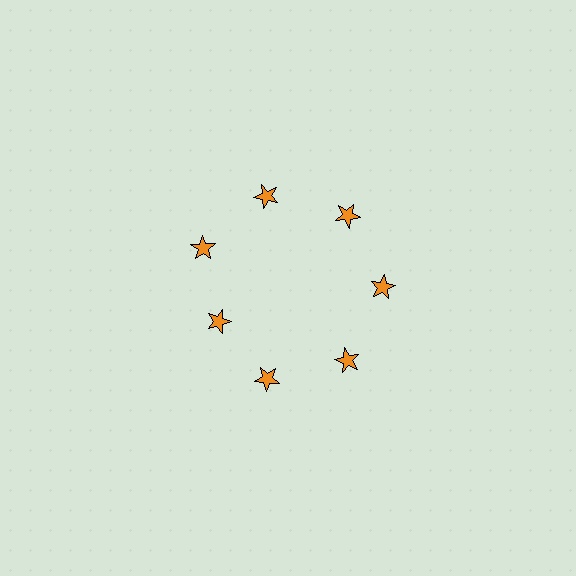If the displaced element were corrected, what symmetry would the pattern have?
It would have 7-fold rotational symmetry — the pattern would map onto itself every 51 degrees.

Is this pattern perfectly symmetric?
No. The 7 orange stars are arranged in a ring, but one element near the 8 o'clock position is pulled inward toward the center, breaking the 7-fold rotational symmetry.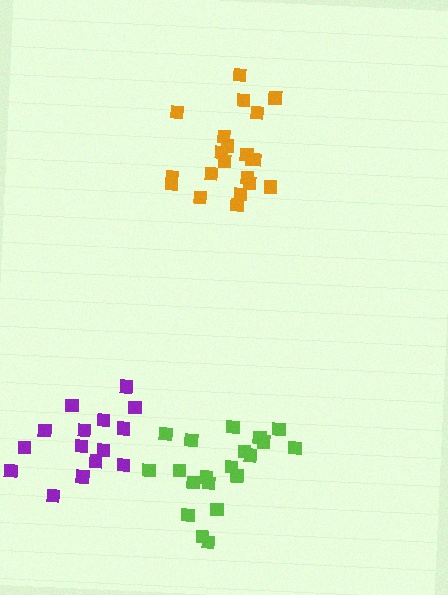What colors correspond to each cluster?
The clusters are colored: orange, lime, purple.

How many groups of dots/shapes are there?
There are 3 groups.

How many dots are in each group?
Group 1: 21 dots, Group 2: 20 dots, Group 3: 15 dots (56 total).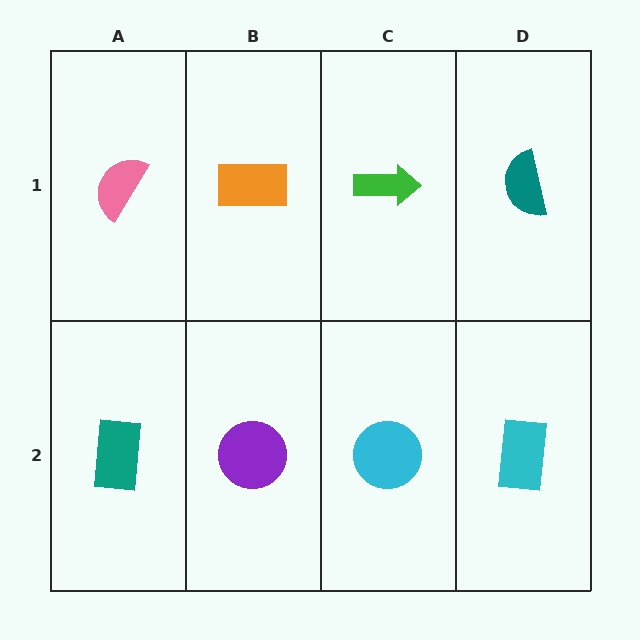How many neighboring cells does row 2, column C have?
3.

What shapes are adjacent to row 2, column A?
A pink semicircle (row 1, column A), a purple circle (row 2, column B).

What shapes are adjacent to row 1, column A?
A teal rectangle (row 2, column A), an orange rectangle (row 1, column B).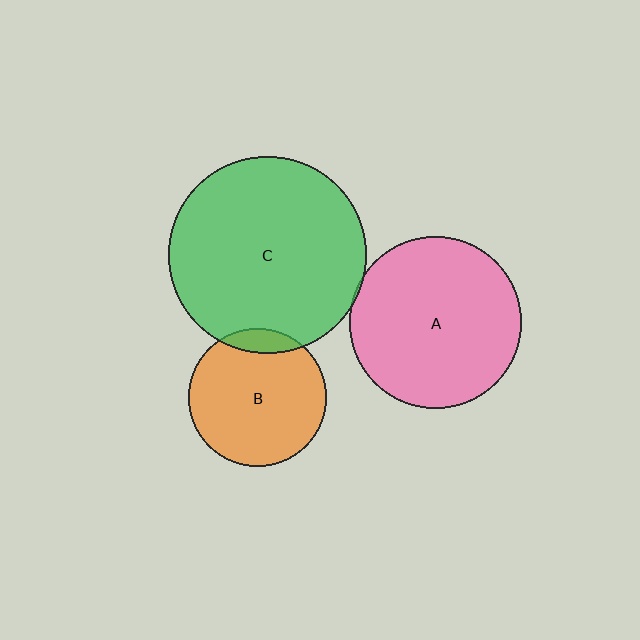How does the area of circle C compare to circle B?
Approximately 2.1 times.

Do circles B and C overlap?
Yes.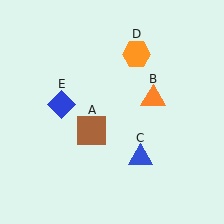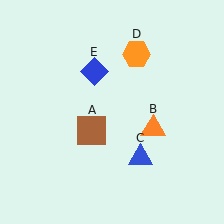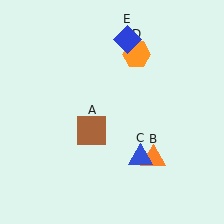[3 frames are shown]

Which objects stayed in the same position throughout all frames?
Brown square (object A) and blue triangle (object C) and orange hexagon (object D) remained stationary.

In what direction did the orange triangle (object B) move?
The orange triangle (object B) moved down.